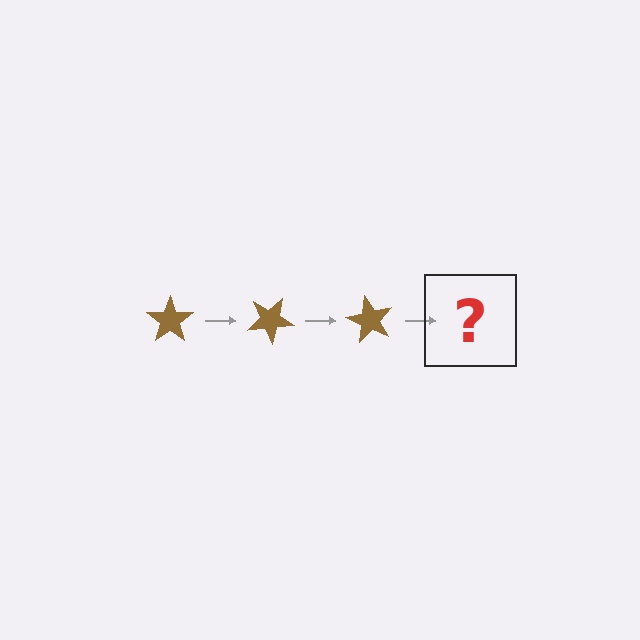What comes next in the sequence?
The next element should be a brown star rotated 90 degrees.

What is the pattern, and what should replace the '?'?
The pattern is that the star rotates 30 degrees each step. The '?' should be a brown star rotated 90 degrees.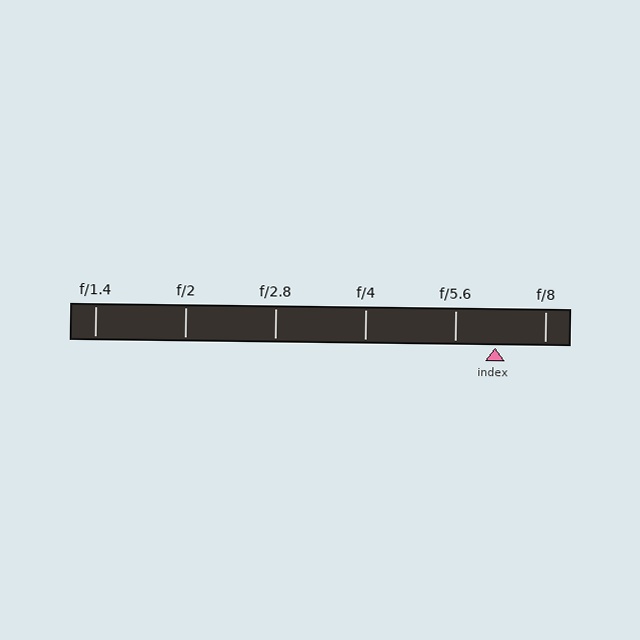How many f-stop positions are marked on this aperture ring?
There are 6 f-stop positions marked.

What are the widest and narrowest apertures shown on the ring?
The widest aperture shown is f/1.4 and the narrowest is f/8.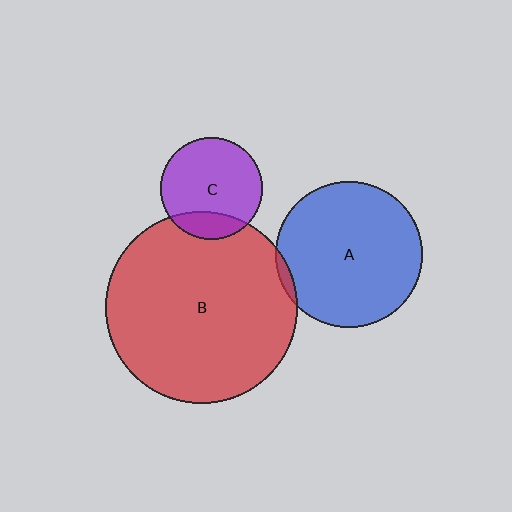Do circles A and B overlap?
Yes.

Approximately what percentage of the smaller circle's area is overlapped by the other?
Approximately 5%.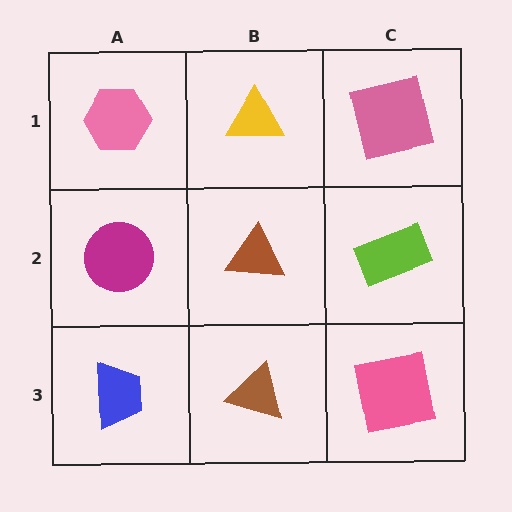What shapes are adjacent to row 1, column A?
A magenta circle (row 2, column A), a yellow triangle (row 1, column B).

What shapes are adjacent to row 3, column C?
A lime rectangle (row 2, column C), a brown triangle (row 3, column B).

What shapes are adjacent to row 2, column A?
A pink hexagon (row 1, column A), a blue trapezoid (row 3, column A), a brown triangle (row 2, column B).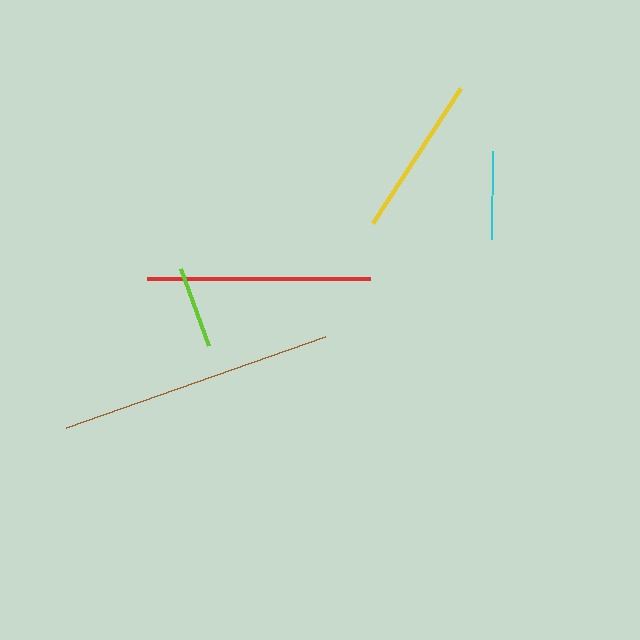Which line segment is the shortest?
The lime line is the shortest at approximately 81 pixels.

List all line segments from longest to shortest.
From longest to shortest: brown, red, yellow, cyan, lime.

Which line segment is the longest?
The brown line is the longest at approximately 274 pixels.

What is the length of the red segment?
The red segment is approximately 223 pixels long.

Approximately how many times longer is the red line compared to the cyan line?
The red line is approximately 2.5 times the length of the cyan line.